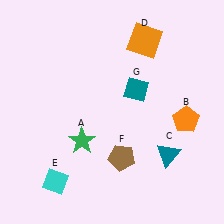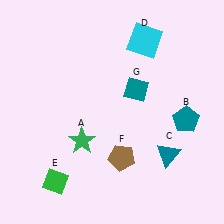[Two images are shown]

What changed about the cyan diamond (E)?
In Image 1, E is cyan. In Image 2, it changed to green.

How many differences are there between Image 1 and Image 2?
There are 3 differences between the two images.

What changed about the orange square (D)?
In Image 1, D is orange. In Image 2, it changed to cyan.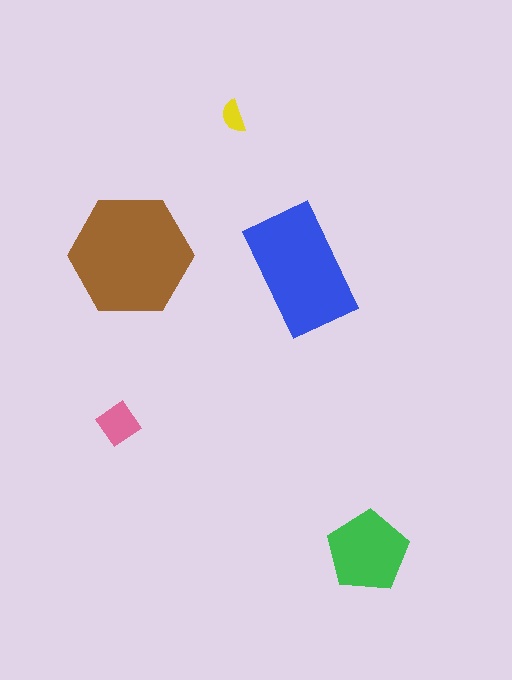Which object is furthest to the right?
The green pentagon is rightmost.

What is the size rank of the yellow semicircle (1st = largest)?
5th.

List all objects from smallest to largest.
The yellow semicircle, the pink diamond, the green pentagon, the blue rectangle, the brown hexagon.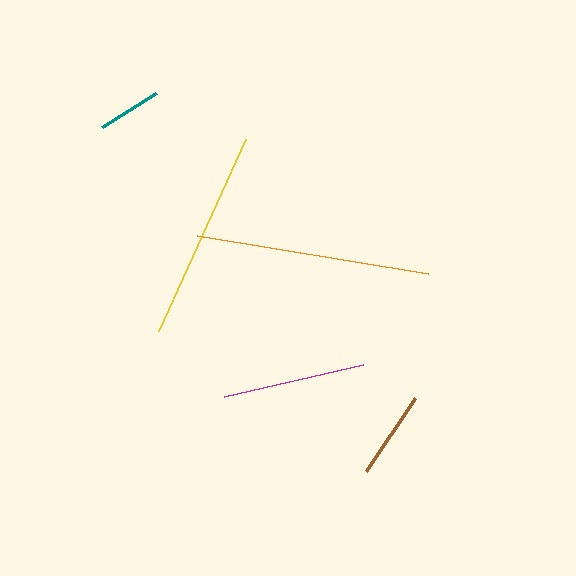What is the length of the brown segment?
The brown segment is approximately 87 pixels long.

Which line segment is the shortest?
The teal line is the shortest at approximately 63 pixels.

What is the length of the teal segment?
The teal segment is approximately 63 pixels long.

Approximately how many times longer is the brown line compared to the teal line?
The brown line is approximately 1.4 times the length of the teal line.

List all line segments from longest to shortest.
From longest to shortest: orange, yellow, magenta, brown, teal.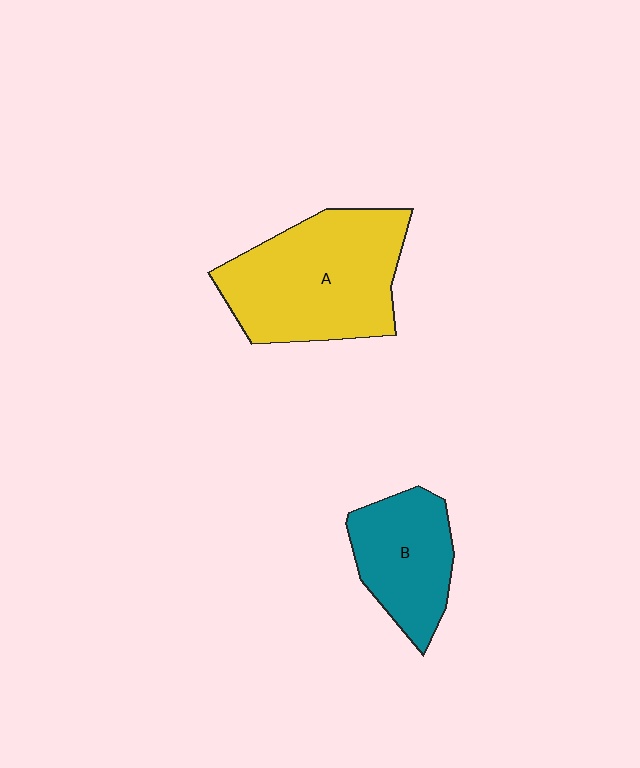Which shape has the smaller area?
Shape B (teal).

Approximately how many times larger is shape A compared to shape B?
Approximately 1.7 times.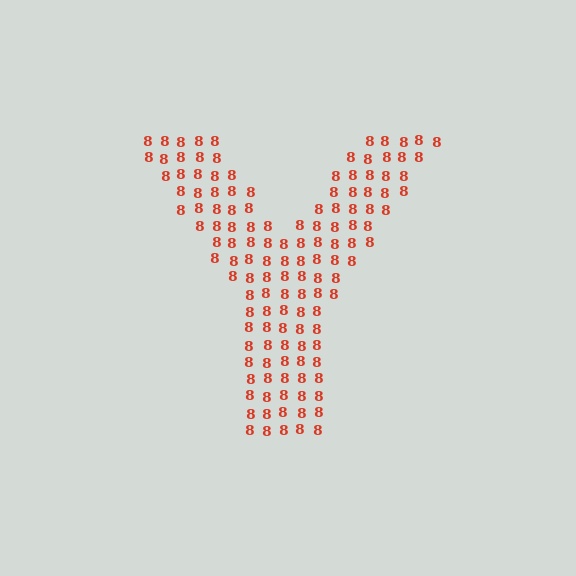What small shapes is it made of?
It is made of small digit 8's.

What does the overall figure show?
The overall figure shows the letter Y.